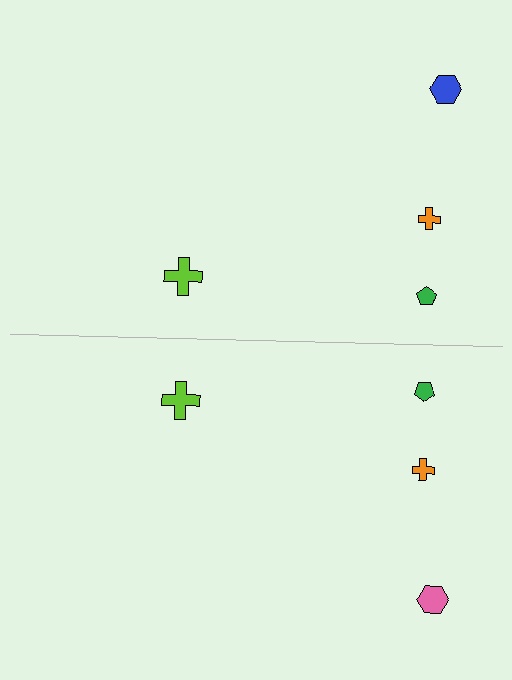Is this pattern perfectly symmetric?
No, the pattern is not perfectly symmetric. The pink hexagon on the bottom side breaks the symmetry — its mirror counterpart is blue.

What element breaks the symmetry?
The pink hexagon on the bottom side breaks the symmetry — its mirror counterpart is blue.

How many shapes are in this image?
There are 8 shapes in this image.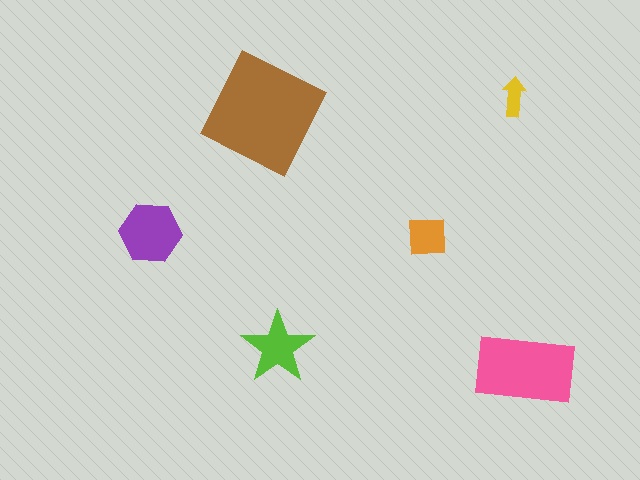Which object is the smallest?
The yellow arrow.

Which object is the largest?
The brown square.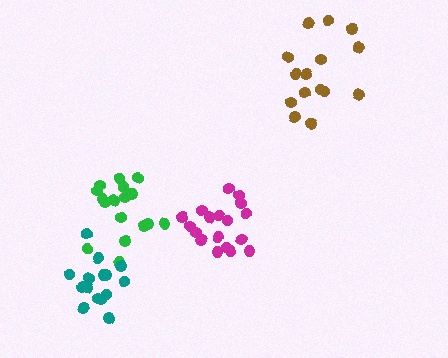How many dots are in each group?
Group 1: 16 dots, Group 2: 18 dots, Group 3: 18 dots, Group 4: 16 dots (68 total).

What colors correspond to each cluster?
The clusters are colored: brown, green, magenta, teal.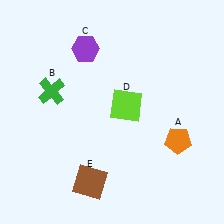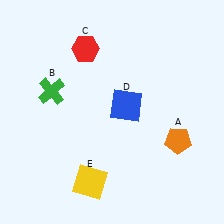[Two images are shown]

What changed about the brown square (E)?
In Image 1, E is brown. In Image 2, it changed to yellow.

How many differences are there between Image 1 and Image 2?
There are 3 differences between the two images.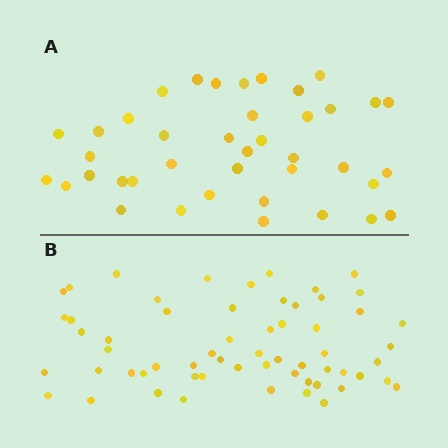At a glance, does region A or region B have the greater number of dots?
Region B (the bottom region) has more dots.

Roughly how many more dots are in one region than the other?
Region B has approximately 20 more dots than region A.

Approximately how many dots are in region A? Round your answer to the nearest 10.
About 40 dots.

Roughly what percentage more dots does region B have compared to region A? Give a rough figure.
About 50% more.